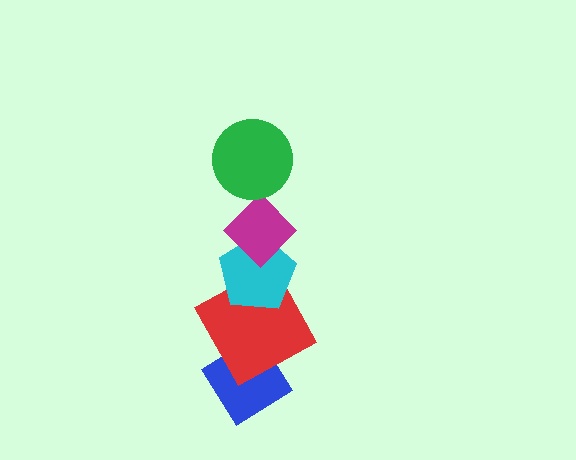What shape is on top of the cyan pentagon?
The magenta diamond is on top of the cyan pentagon.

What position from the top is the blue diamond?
The blue diamond is 5th from the top.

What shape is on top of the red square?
The cyan pentagon is on top of the red square.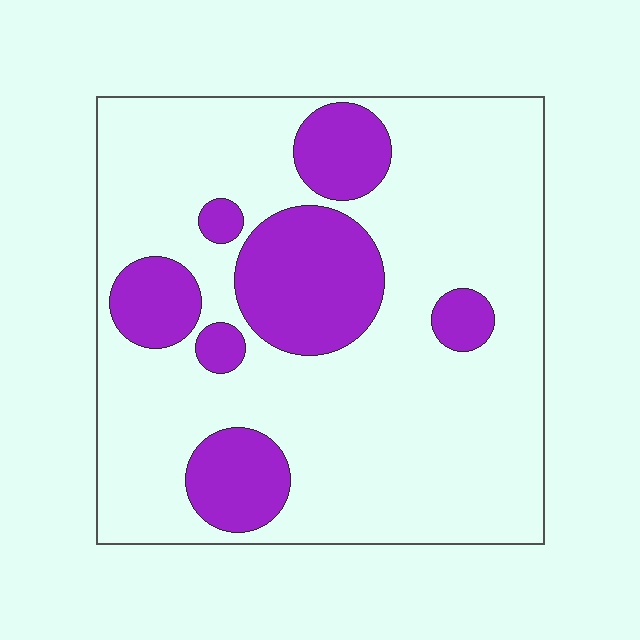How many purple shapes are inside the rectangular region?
7.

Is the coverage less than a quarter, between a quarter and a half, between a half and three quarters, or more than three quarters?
Less than a quarter.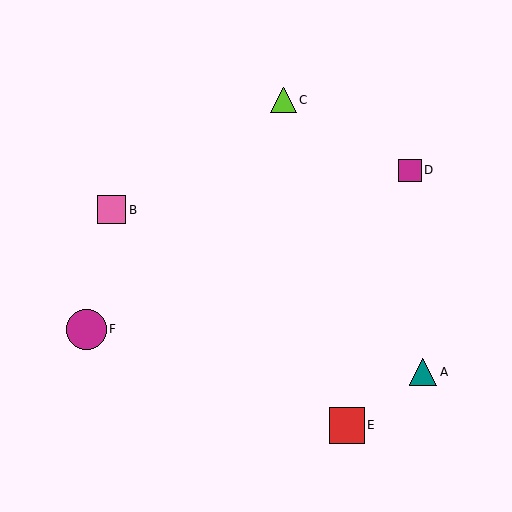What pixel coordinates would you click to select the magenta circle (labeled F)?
Click at (86, 329) to select the magenta circle F.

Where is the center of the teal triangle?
The center of the teal triangle is at (423, 372).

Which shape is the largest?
The magenta circle (labeled F) is the largest.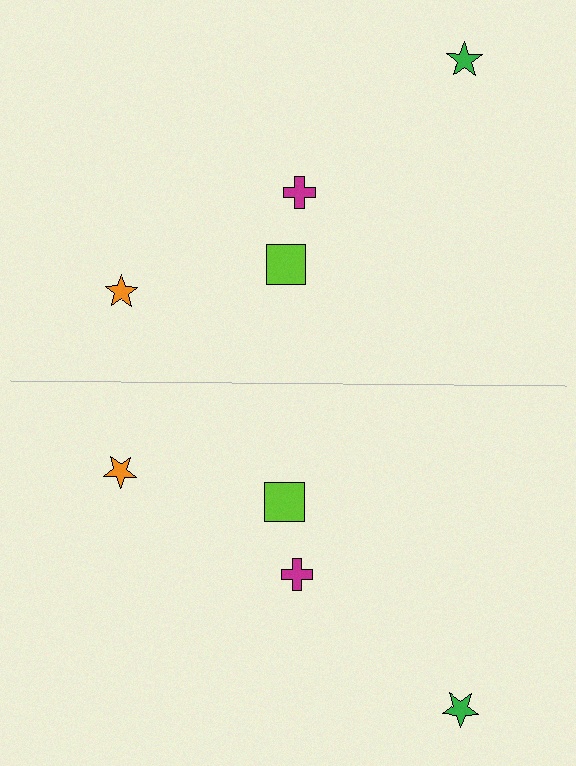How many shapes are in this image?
There are 8 shapes in this image.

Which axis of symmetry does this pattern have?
The pattern has a horizontal axis of symmetry running through the center of the image.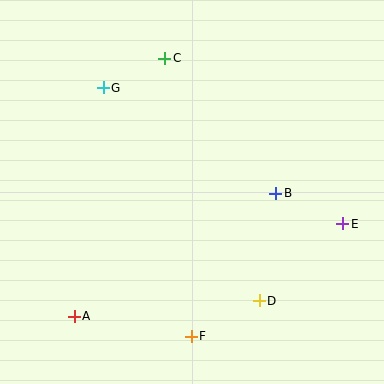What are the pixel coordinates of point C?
Point C is at (165, 58).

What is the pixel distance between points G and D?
The distance between G and D is 264 pixels.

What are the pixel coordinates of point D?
Point D is at (259, 301).